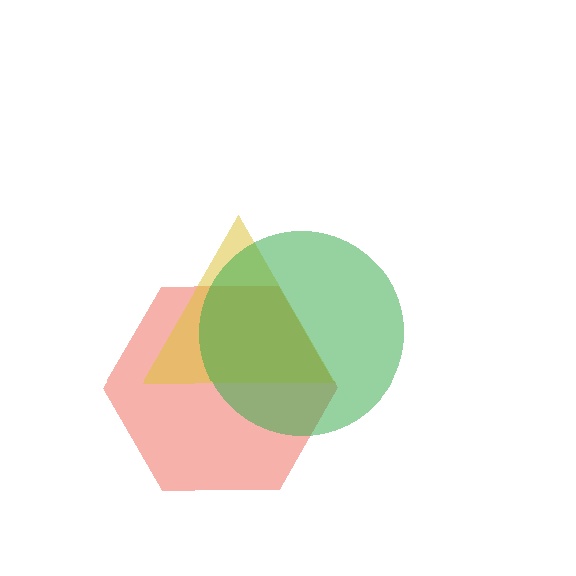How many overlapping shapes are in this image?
There are 3 overlapping shapes in the image.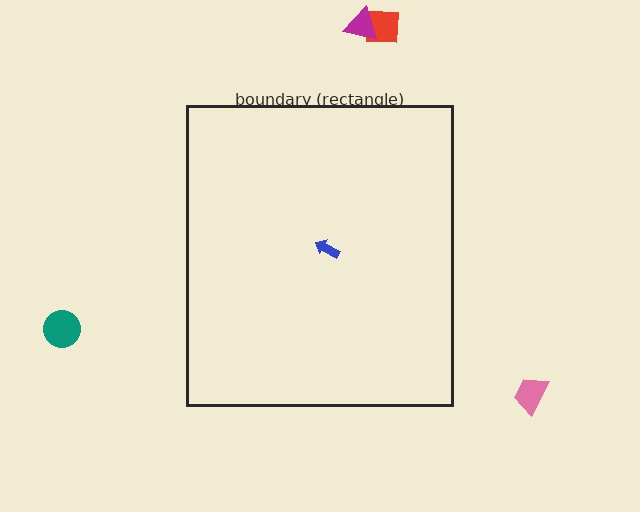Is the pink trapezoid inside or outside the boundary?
Outside.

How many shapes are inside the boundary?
1 inside, 4 outside.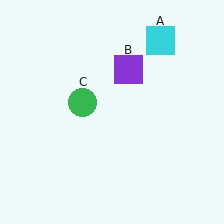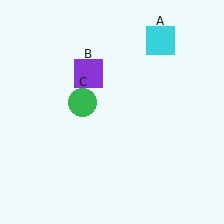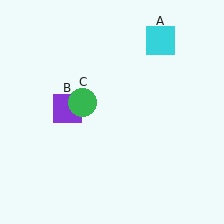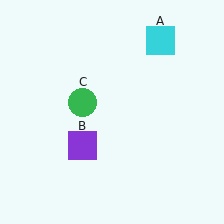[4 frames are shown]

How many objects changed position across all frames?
1 object changed position: purple square (object B).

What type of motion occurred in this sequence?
The purple square (object B) rotated counterclockwise around the center of the scene.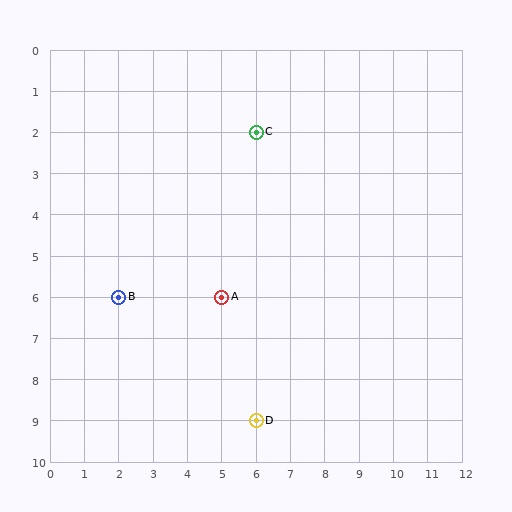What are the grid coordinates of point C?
Point C is at grid coordinates (6, 2).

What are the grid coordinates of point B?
Point B is at grid coordinates (2, 6).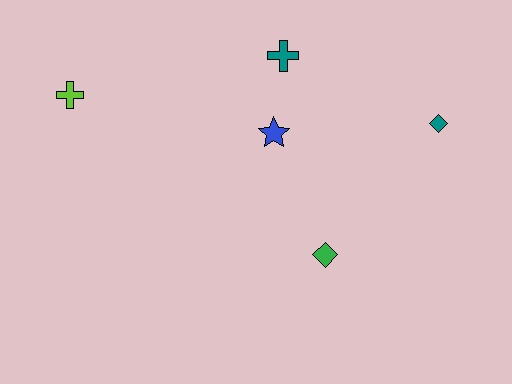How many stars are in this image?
There is 1 star.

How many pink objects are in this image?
There are no pink objects.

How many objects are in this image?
There are 5 objects.